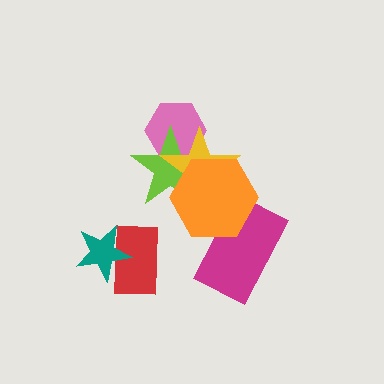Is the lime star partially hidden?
Yes, it is partially covered by another shape.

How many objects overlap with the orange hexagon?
3 objects overlap with the orange hexagon.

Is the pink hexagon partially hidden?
Yes, it is partially covered by another shape.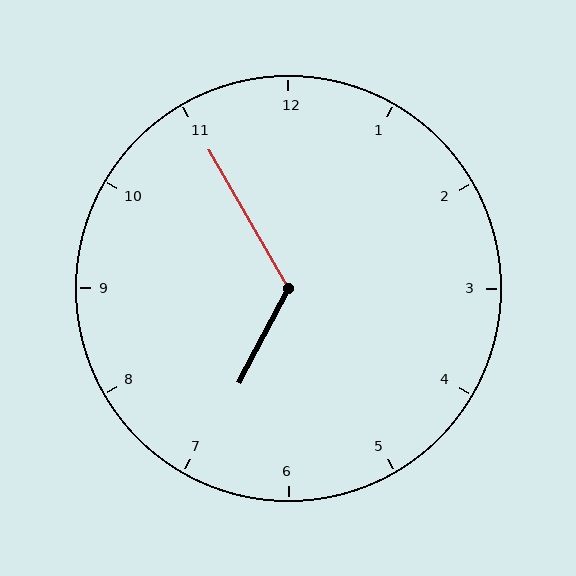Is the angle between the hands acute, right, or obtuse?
It is obtuse.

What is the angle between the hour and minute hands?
Approximately 122 degrees.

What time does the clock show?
6:55.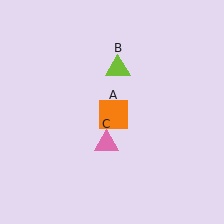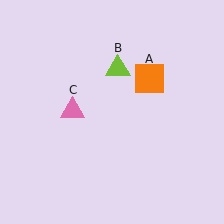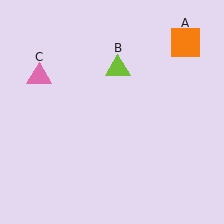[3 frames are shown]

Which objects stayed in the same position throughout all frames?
Lime triangle (object B) remained stationary.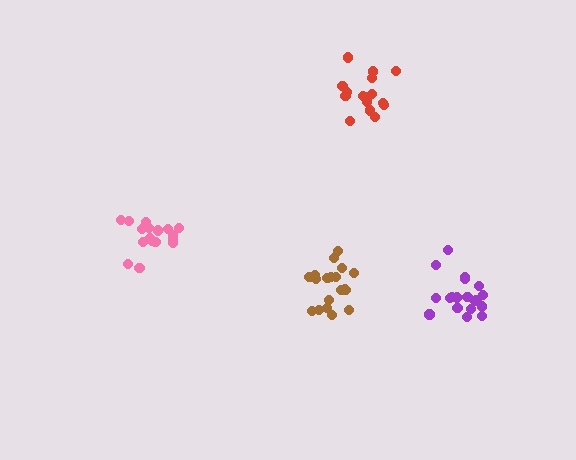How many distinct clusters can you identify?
There are 4 distinct clusters.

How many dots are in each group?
Group 1: 16 dots, Group 2: 20 dots, Group 3: 19 dots, Group 4: 17 dots (72 total).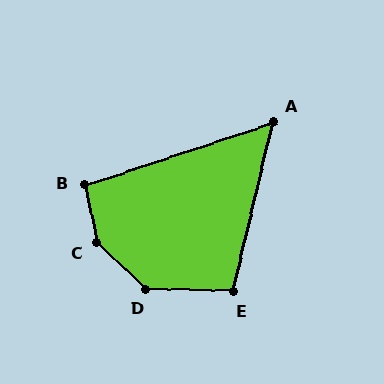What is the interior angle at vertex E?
Approximately 102 degrees (obtuse).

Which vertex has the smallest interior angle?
A, at approximately 58 degrees.